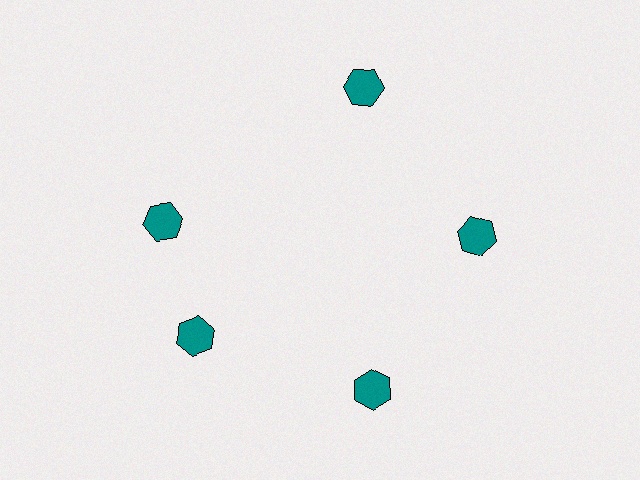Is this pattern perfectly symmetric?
No. The 5 teal hexagons are arranged in a ring, but one element near the 10 o'clock position is rotated out of alignment along the ring, breaking the 5-fold rotational symmetry.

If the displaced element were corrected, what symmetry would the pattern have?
It would have 5-fold rotational symmetry — the pattern would map onto itself every 72 degrees.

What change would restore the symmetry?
The symmetry would be restored by rotating it back into even spacing with its neighbors so that all 5 hexagons sit at equal angles and equal distance from the center.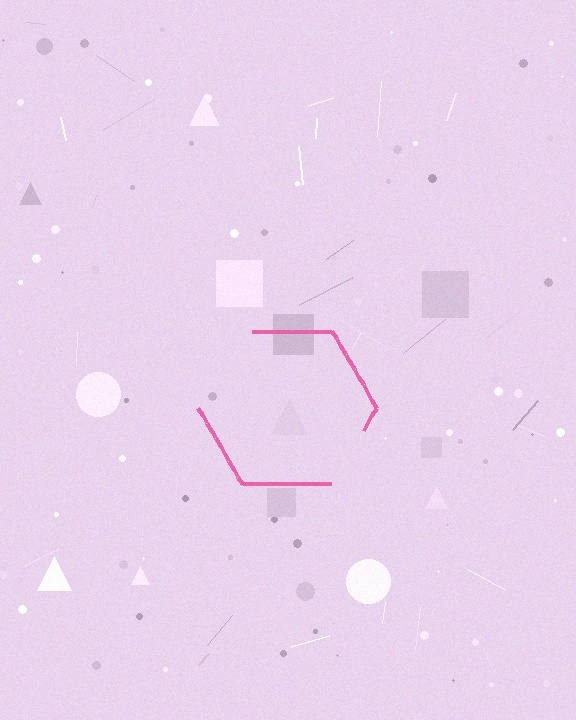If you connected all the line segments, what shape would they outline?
They would outline a hexagon.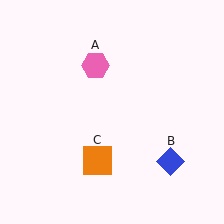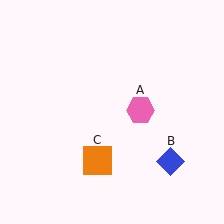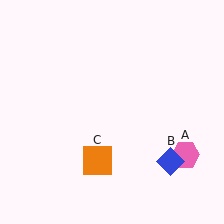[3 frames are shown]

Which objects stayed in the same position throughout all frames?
Blue diamond (object B) and orange square (object C) remained stationary.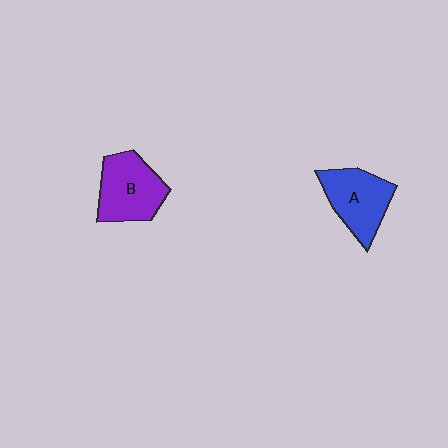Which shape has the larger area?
Shape B (purple).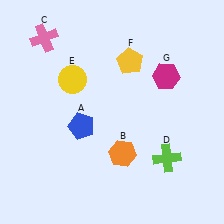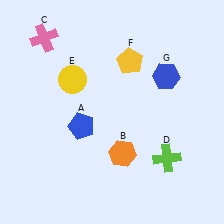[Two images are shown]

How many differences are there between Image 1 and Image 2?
There is 1 difference between the two images.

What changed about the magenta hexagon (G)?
In Image 1, G is magenta. In Image 2, it changed to blue.